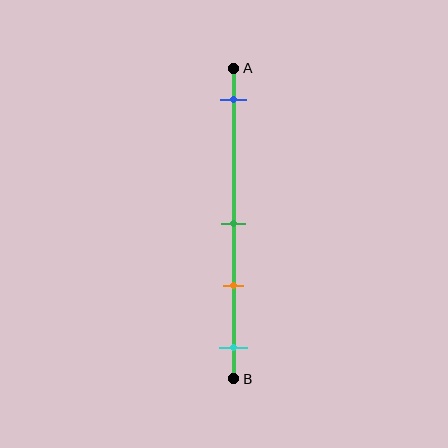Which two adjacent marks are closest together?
The green and orange marks are the closest adjacent pair.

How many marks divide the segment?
There are 4 marks dividing the segment.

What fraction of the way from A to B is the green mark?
The green mark is approximately 50% (0.5) of the way from A to B.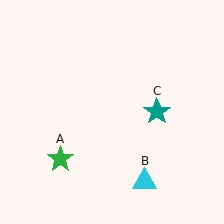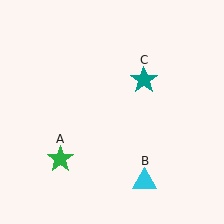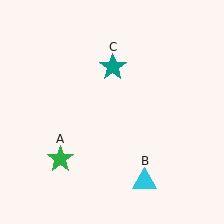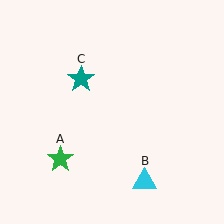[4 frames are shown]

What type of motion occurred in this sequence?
The teal star (object C) rotated counterclockwise around the center of the scene.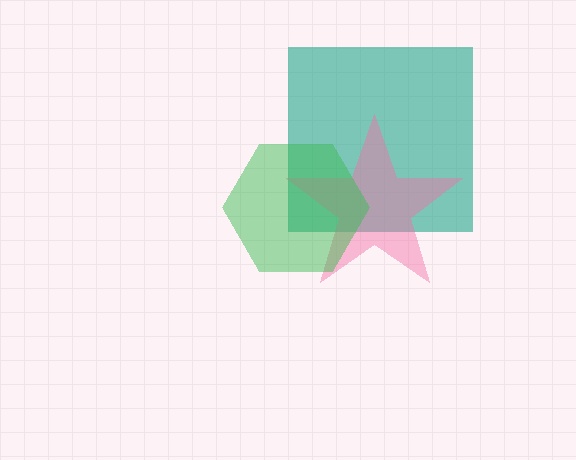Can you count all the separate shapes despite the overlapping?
Yes, there are 3 separate shapes.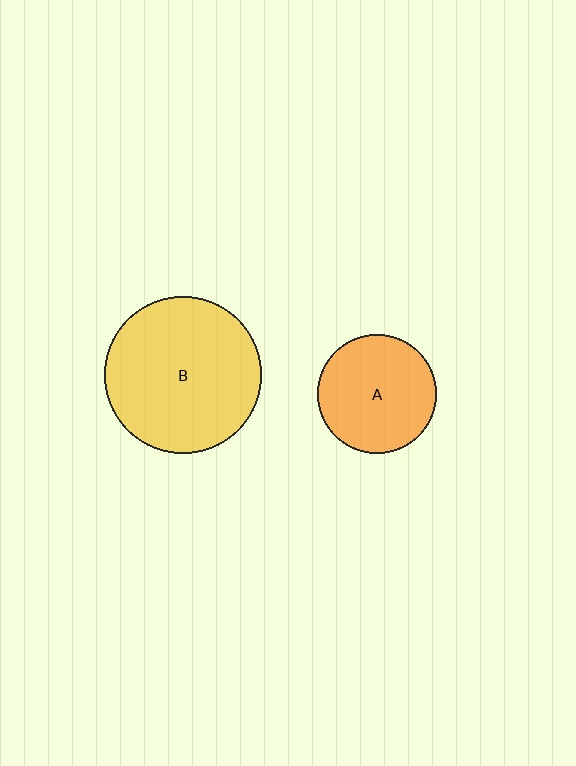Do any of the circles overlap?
No, none of the circles overlap.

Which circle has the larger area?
Circle B (yellow).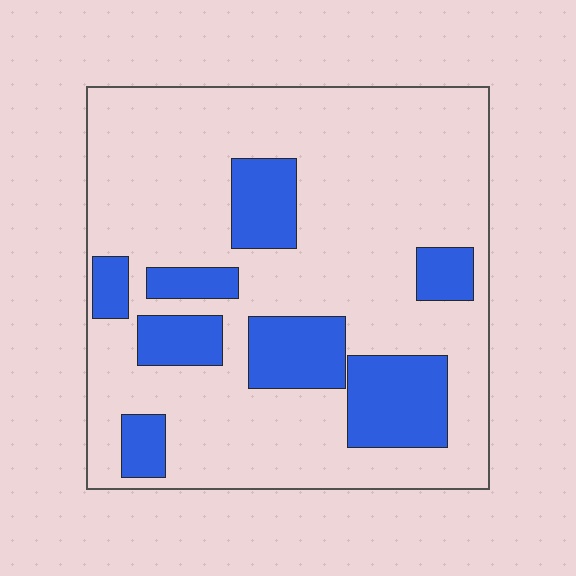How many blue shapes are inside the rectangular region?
8.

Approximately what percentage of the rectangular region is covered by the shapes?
Approximately 25%.